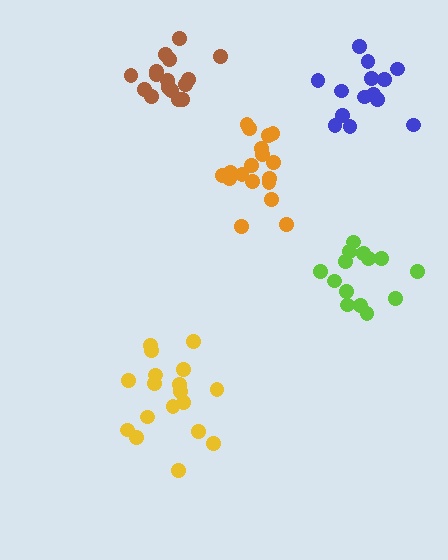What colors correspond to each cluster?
The clusters are colored: brown, lime, yellow, blue, orange.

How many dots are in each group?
Group 1: 16 dots, Group 2: 14 dots, Group 3: 18 dots, Group 4: 14 dots, Group 5: 18 dots (80 total).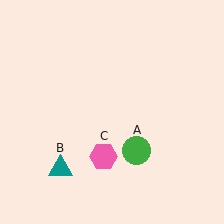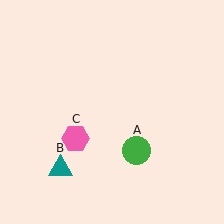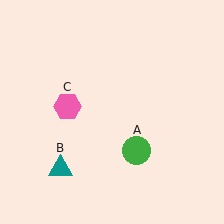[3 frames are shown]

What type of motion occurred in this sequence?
The pink hexagon (object C) rotated clockwise around the center of the scene.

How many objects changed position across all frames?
1 object changed position: pink hexagon (object C).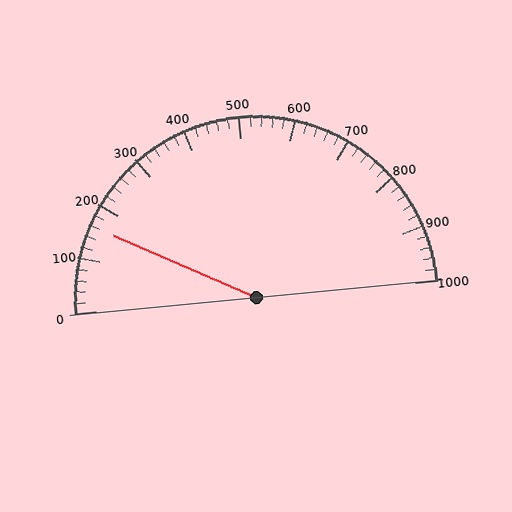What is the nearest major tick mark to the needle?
The nearest major tick mark is 200.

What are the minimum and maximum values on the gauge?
The gauge ranges from 0 to 1000.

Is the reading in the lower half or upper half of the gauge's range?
The reading is in the lower half of the range (0 to 1000).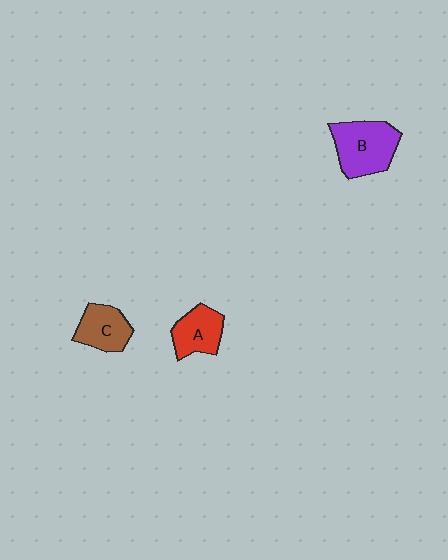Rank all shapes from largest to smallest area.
From largest to smallest: B (purple), A (red), C (brown).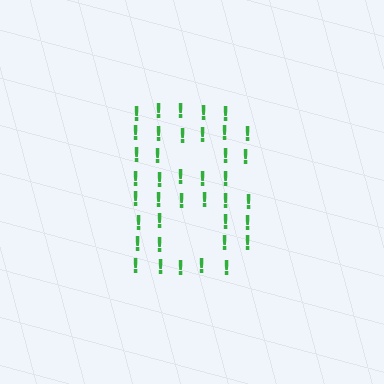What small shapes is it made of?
It is made of small exclamation marks.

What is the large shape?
The large shape is the letter B.